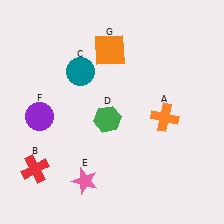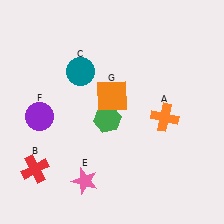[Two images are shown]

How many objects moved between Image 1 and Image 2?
1 object moved between the two images.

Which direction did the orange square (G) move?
The orange square (G) moved down.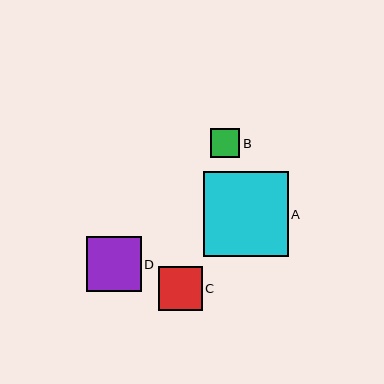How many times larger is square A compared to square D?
Square A is approximately 1.6 times the size of square D.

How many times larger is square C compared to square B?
Square C is approximately 1.5 times the size of square B.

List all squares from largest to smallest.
From largest to smallest: A, D, C, B.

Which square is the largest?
Square A is the largest with a size of approximately 85 pixels.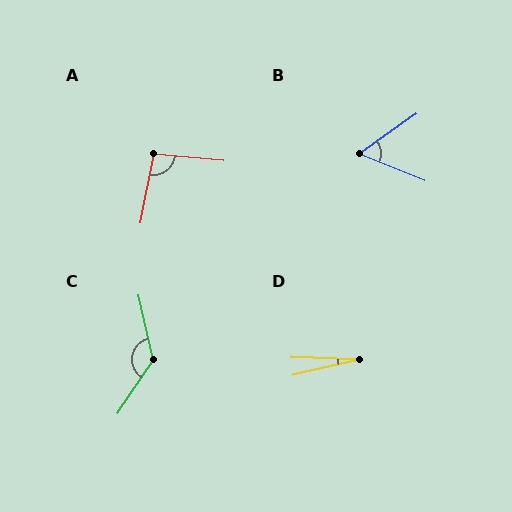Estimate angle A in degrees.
Approximately 96 degrees.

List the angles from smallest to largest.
D (15°), B (57°), A (96°), C (133°).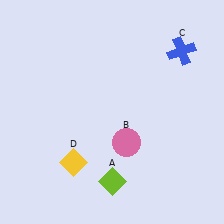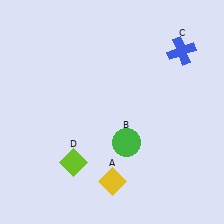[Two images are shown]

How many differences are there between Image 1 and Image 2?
There are 3 differences between the two images.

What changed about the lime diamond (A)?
In Image 1, A is lime. In Image 2, it changed to yellow.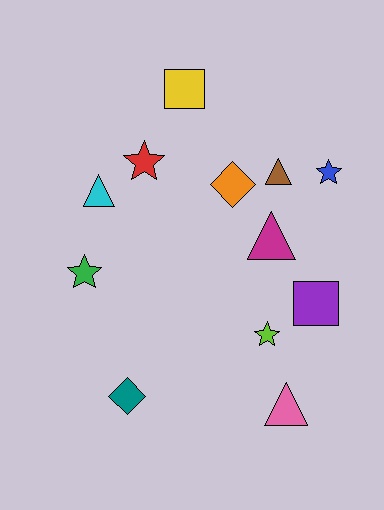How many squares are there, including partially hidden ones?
There are 2 squares.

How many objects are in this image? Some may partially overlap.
There are 12 objects.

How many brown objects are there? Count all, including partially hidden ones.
There is 1 brown object.